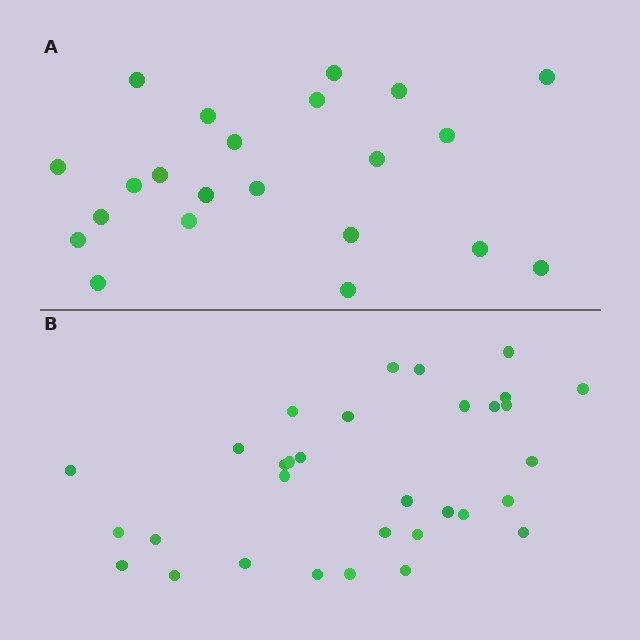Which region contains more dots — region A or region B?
Region B (the bottom region) has more dots.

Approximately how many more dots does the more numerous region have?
Region B has roughly 10 or so more dots than region A.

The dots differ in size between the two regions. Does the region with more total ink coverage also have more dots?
No. Region A has more total ink coverage because its dots are larger, but region B actually contains more individual dots. Total area can be misleading — the number of items is what matters here.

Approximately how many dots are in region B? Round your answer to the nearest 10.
About 30 dots. (The exact count is 32, which rounds to 30.)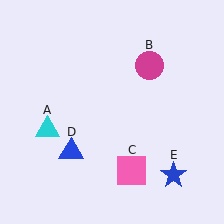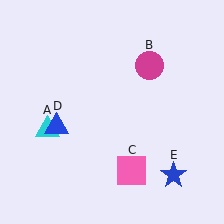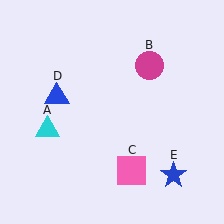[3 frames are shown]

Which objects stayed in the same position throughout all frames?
Cyan triangle (object A) and magenta circle (object B) and pink square (object C) and blue star (object E) remained stationary.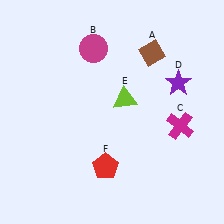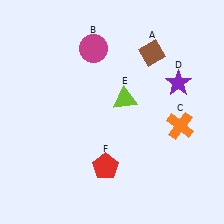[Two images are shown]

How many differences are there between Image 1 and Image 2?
There is 1 difference between the two images.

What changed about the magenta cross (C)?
In Image 1, C is magenta. In Image 2, it changed to orange.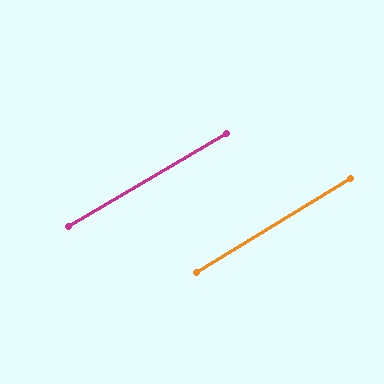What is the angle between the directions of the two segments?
Approximately 1 degree.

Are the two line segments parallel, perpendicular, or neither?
Parallel — their directions differ by only 0.9°.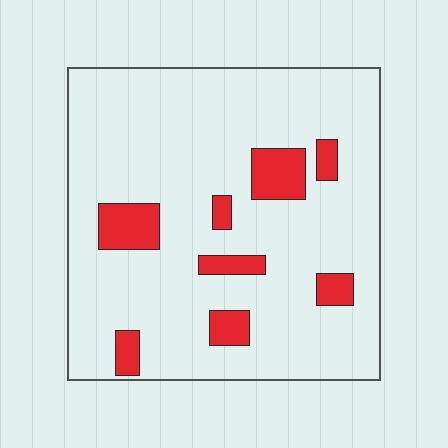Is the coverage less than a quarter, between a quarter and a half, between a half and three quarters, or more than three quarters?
Less than a quarter.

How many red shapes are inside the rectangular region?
8.